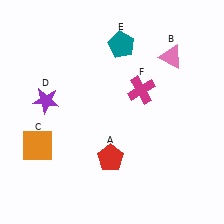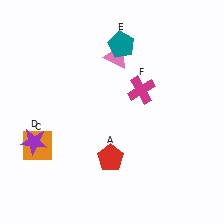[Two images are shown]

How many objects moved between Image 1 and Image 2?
2 objects moved between the two images.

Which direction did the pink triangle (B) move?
The pink triangle (B) moved left.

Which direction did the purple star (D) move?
The purple star (D) moved down.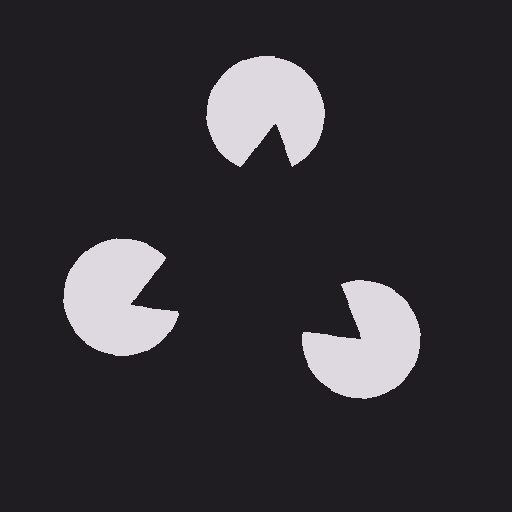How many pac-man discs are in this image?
There are 3 — one at each vertex of the illusory triangle.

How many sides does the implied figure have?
3 sides.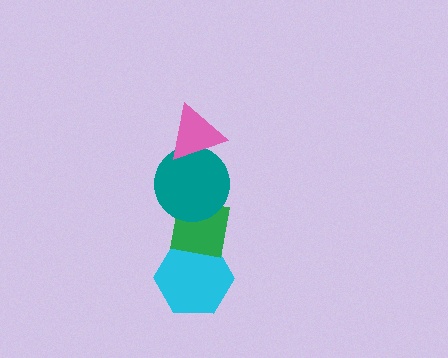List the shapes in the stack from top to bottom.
From top to bottom: the pink triangle, the teal circle, the green square, the cyan hexagon.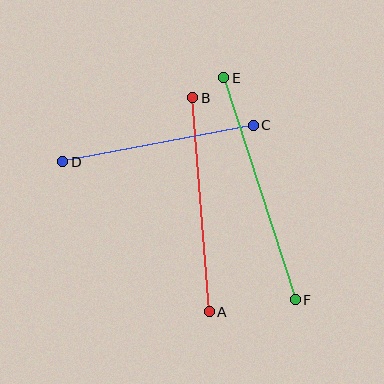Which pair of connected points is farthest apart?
Points E and F are farthest apart.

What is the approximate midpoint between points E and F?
The midpoint is at approximately (259, 189) pixels.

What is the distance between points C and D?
The distance is approximately 194 pixels.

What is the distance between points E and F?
The distance is approximately 233 pixels.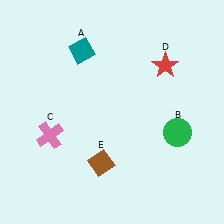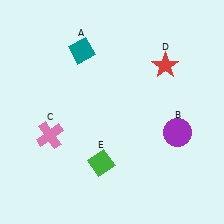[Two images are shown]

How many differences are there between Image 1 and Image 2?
There are 2 differences between the two images.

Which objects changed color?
B changed from green to purple. E changed from brown to green.